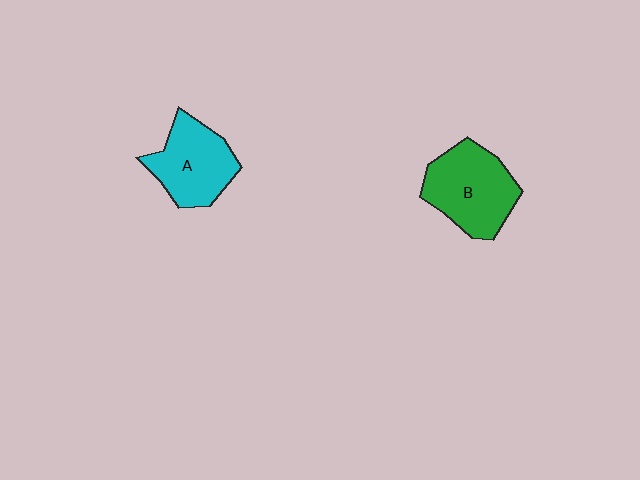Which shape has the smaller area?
Shape A (cyan).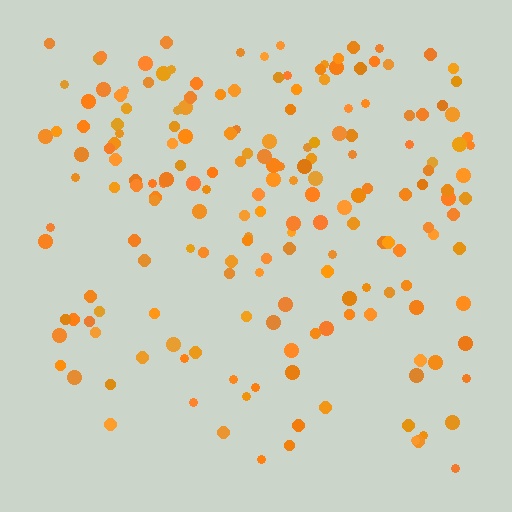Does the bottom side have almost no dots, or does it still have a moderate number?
Still a moderate number, just noticeably fewer than the top.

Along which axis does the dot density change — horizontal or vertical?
Vertical.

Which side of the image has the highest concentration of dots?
The top.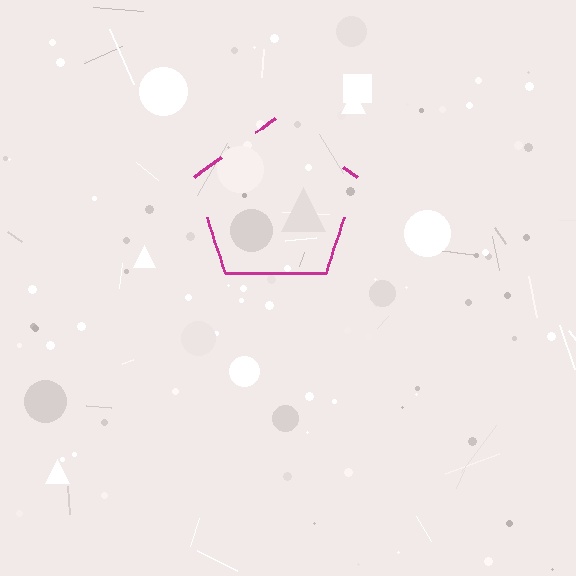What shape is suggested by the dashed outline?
The dashed outline suggests a pentagon.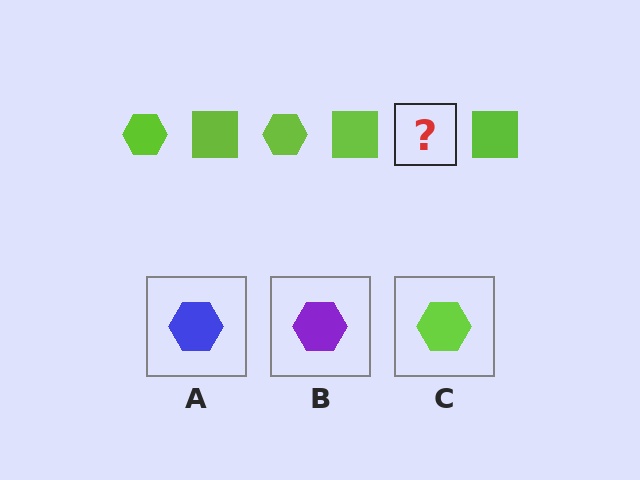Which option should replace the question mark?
Option C.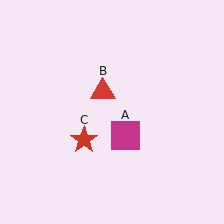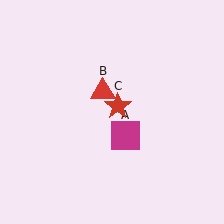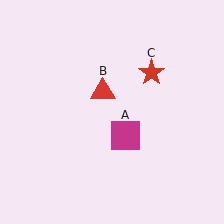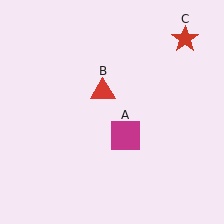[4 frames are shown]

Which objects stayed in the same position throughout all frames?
Magenta square (object A) and red triangle (object B) remained stationary.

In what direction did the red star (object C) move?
The red star (object C) moved up and to the right.